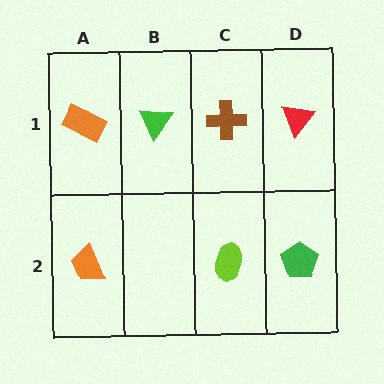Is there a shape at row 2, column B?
No, that cell is empty.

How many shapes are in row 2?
3 shapes.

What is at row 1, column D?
A red triangle.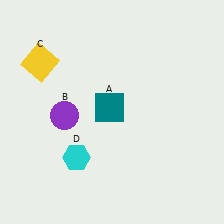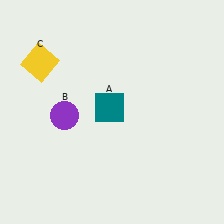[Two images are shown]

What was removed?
The cyan hexagon (D) was removed in Image 2.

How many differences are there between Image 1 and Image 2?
There is 1 difference between the two images.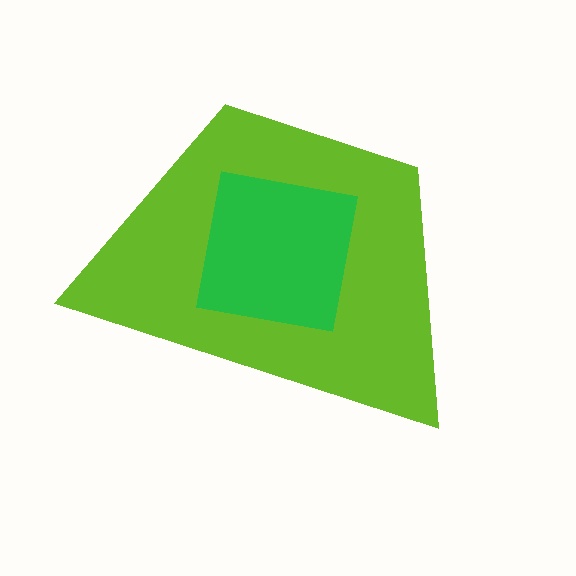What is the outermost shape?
The lime trapezoid.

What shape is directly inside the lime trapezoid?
The green square.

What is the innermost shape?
The green square.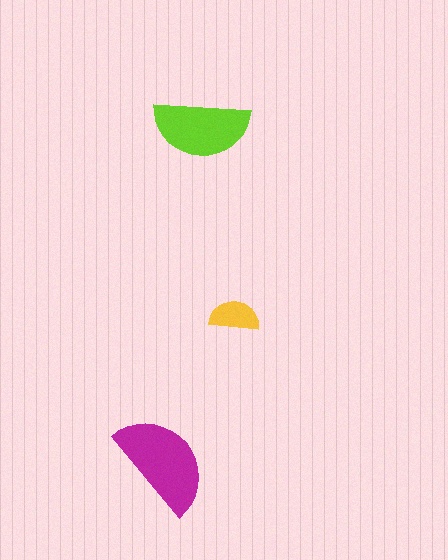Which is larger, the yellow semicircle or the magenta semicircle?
The magenta one.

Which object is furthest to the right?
The yellow semicircle is rightmost.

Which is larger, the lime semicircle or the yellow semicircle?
The lime one.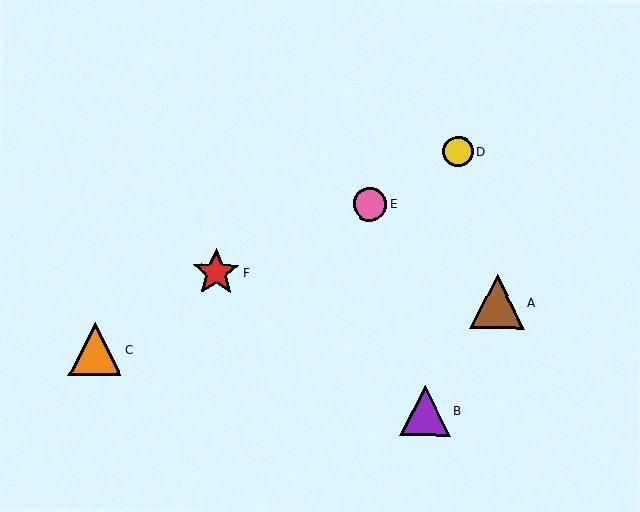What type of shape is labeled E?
Shape E is a pink circle.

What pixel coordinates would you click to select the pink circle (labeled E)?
Click at (370, 204) to select the pink circle E.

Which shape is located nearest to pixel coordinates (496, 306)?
The brown triangle (labeled A) at (497, 302) is nearest to that location.